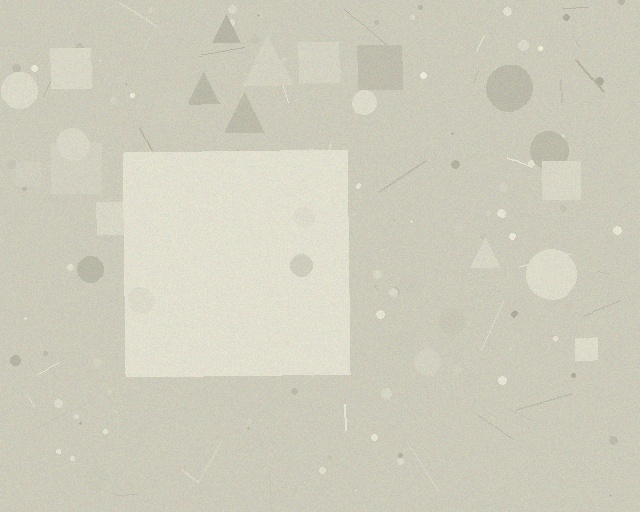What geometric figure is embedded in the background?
A square is embedded in the background.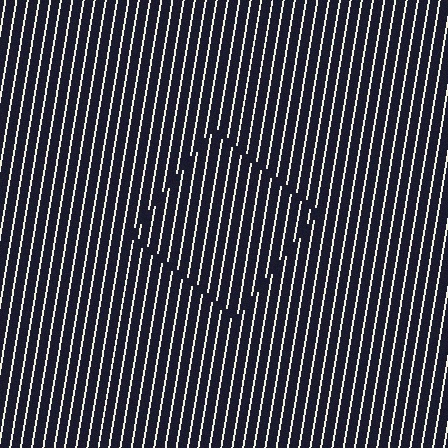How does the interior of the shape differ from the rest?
The interior of the shape contains the same grating, shifted by half a period — the contour is defined by the phase discontinuity where line-ends from the inner and outer gratings abut.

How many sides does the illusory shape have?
4 sides — the line-ends trace a square.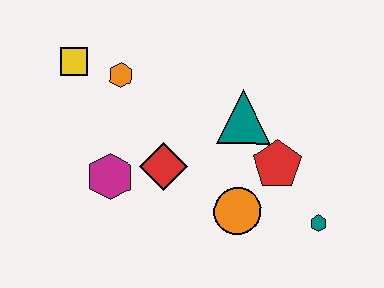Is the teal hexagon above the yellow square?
No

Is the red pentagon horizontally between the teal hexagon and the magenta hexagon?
Yes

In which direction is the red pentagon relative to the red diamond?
The red pentagon is to the right of the red diamond.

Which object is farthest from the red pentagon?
The yellow square is farthest from the red pentagon.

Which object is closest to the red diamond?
The magenta hexagon is closest to the red diamond.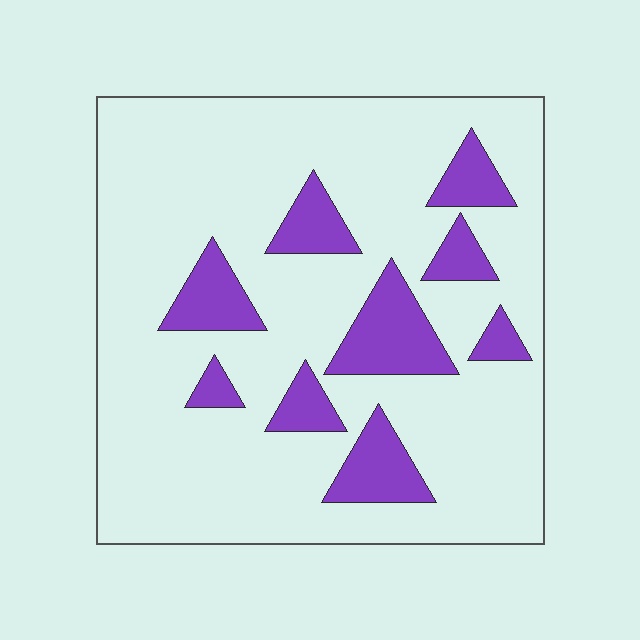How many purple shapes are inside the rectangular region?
9.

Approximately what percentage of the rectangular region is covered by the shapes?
Approximately 20%.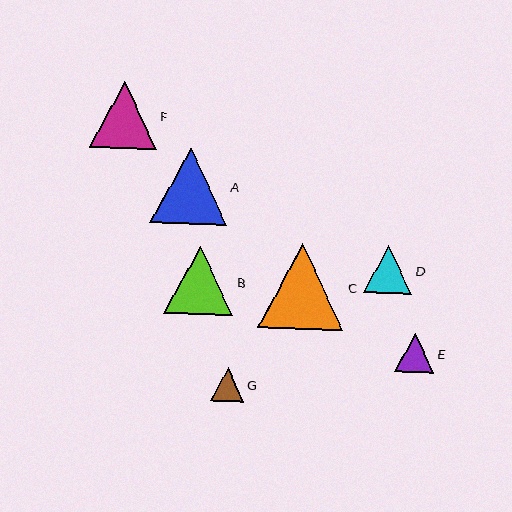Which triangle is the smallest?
Triangle G is the smallest with a size of approximately 34 pixels.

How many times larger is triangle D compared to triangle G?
Triangle D is approximately 1.4 times the size of triangle G.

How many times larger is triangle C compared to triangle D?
Triangle C is approximately 1.8 times the size of triangle D.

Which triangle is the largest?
Triangle C is the largest with a size of approximately 85 pixels.